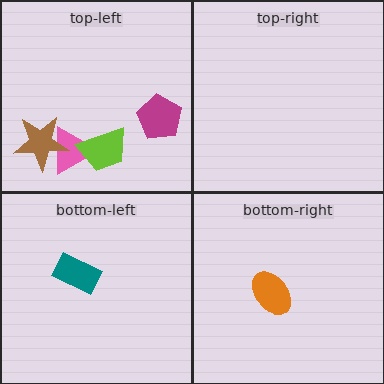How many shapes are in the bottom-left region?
1.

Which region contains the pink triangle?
The top-left region.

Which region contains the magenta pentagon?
The top-left region.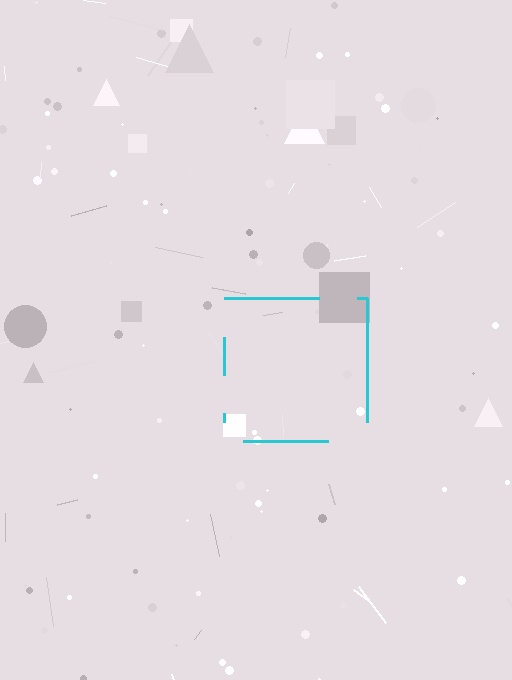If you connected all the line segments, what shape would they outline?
They would outline a square.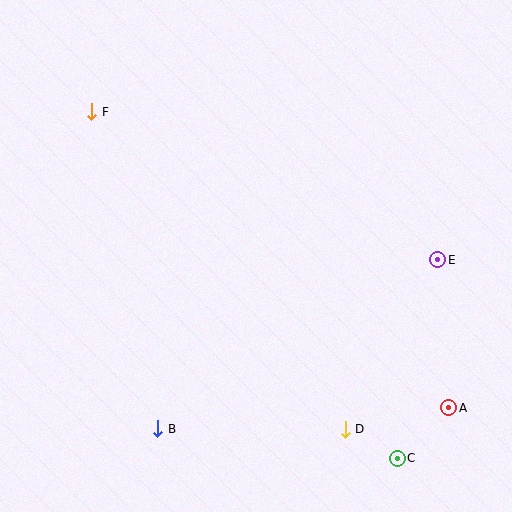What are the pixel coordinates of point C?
Point C is at (397, 458).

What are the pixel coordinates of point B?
Point B is at (158, 429).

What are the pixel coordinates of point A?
Point A is at (449, 408).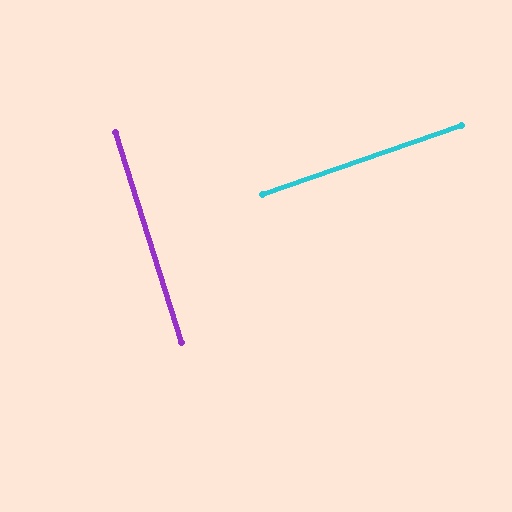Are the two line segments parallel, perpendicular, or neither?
Perpendicular — they meet at approximately 88°.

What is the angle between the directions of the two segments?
Approximately 88 degrees.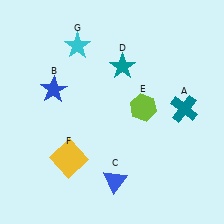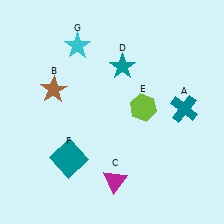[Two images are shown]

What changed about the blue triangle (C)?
In Image 1, C is blue. In Image 2, it changed to magenta.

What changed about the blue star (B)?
In Image 1, B is blue. In Image 2, it changed to brown.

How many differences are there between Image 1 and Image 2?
There are 3 differences between the two images.